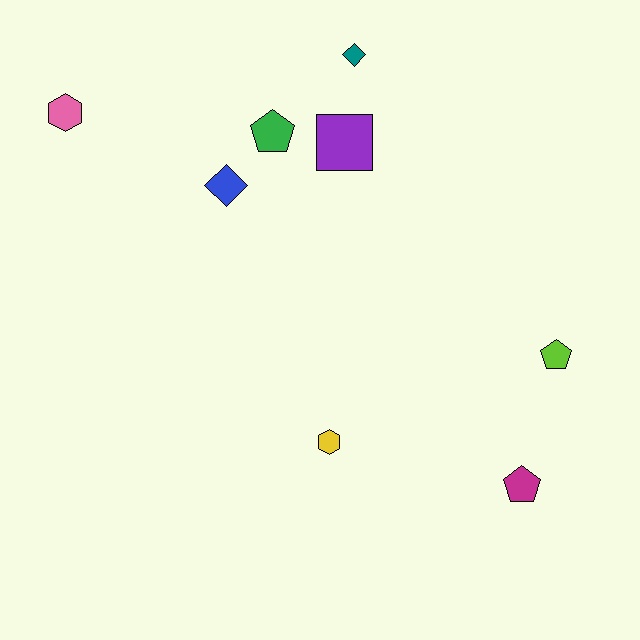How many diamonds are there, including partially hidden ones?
There are 2 diamonds.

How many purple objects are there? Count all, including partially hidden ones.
There is 1 purple object.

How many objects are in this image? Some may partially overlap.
There are 8 objects.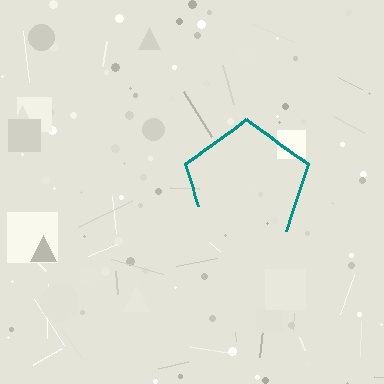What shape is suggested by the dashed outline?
The dashed outline suggests a pentagon.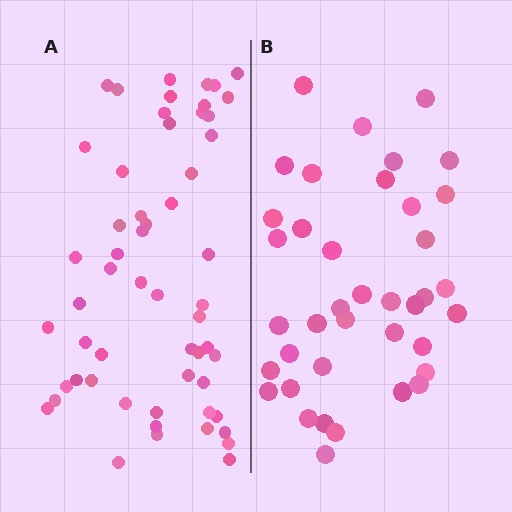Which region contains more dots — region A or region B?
Region A (the left region) has more dots.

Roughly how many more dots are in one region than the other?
Region A has approximately 15 more dots than region B.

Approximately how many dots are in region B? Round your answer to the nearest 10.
About 40 dots. (The exact count is 39, which rounds to 40.)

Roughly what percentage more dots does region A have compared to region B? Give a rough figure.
About 45% more.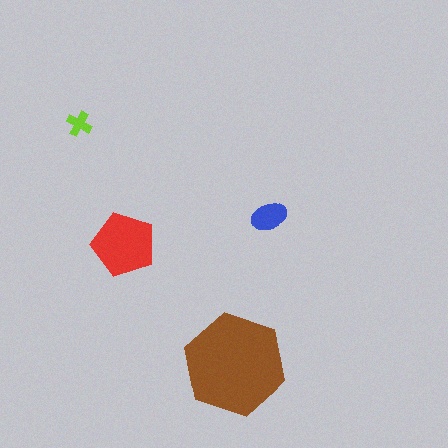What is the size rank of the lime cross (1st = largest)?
4th.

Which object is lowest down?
The brown hexagon is bottommost.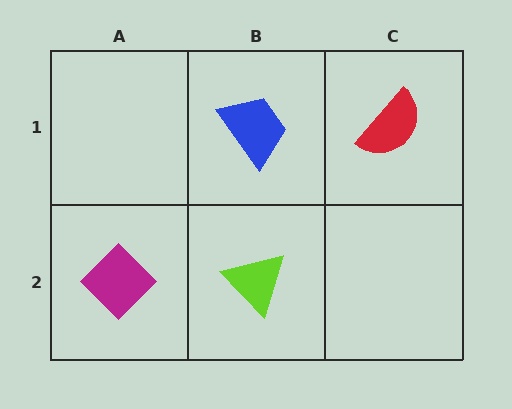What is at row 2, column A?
A magenta diamond.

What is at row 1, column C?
A red semicircle.